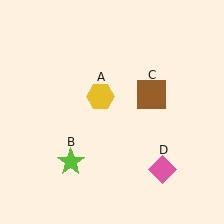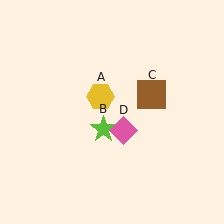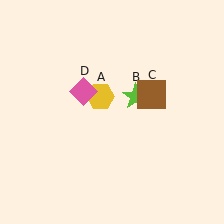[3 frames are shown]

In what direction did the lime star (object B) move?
The lime star (object B) moved up and to the right.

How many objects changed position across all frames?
2 objects changed position: lime star (object B), pink diamond (object D).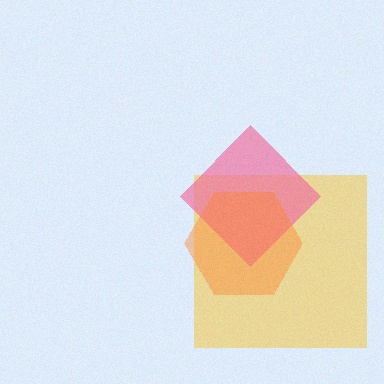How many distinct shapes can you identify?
There are 3 distinct shapes: a yellow square, a pink diamond, an orange hexagon.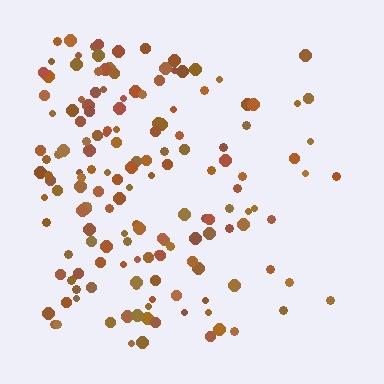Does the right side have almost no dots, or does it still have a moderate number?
Still a moderate number, just noticeably fewer than the left.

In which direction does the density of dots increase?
From right to left, with the left side densest.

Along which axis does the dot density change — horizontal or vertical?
Horizontal.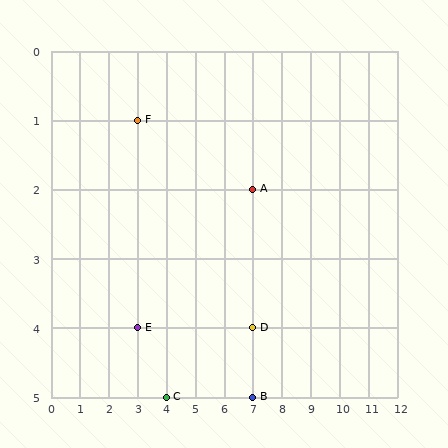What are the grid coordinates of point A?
Point A is at grid coordinates (7, 2).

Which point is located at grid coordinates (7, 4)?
Point D is at (7, 4).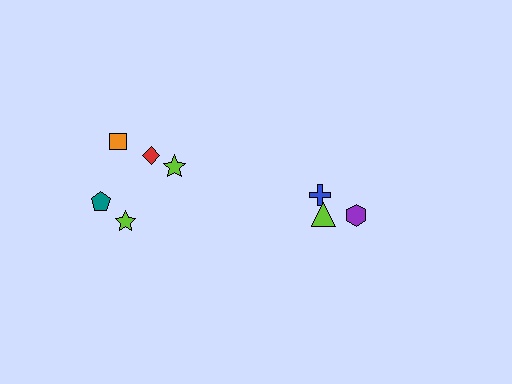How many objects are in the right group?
There are 3 objects.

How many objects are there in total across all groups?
There are 8 objects.